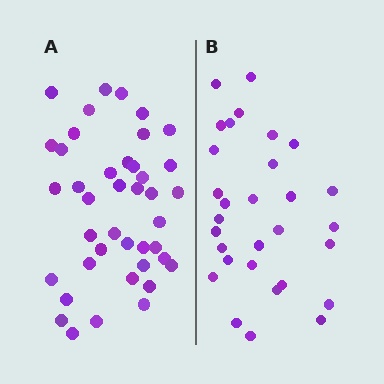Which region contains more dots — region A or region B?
Region A (the left region) has more dots.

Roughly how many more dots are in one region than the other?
Region A has roughly 12 or so more dots than region B.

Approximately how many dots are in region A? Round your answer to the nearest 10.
About 40 dots. (The exact count is 41, which rounds to 40.)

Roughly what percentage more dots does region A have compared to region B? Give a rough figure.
About 35% more.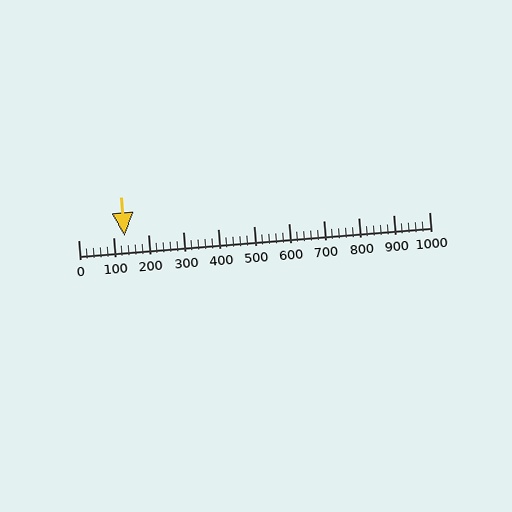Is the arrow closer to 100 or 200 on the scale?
The arrow is closer to 100.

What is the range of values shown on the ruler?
The ruler shows values from 0 to 1000.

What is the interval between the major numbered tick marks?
The major tick marks are spaced 100 units apart.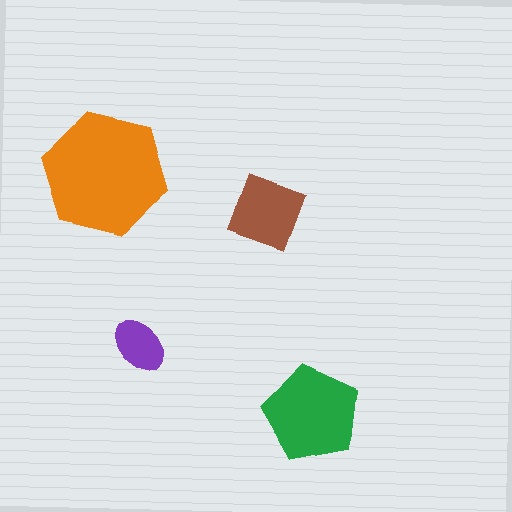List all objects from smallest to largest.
The purple ellipse, the brown square, the green pentagon, the orange hexagon.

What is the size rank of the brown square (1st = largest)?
3rd.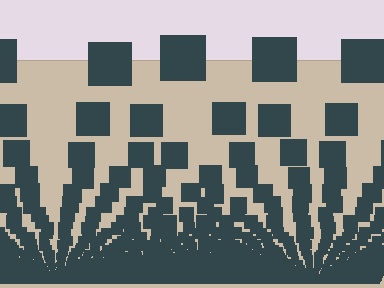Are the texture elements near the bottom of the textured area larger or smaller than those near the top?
Smaller. The gradient is inverted — elements near the bottom are smaller and denser.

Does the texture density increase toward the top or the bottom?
Density increases toward the bottom.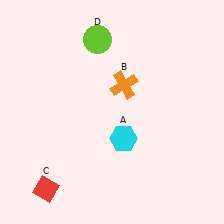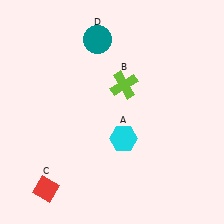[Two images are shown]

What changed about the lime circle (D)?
In Image 1, D is lime. In Image 2, it changed to teal.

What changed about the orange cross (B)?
In Image 1, B is orange. In Image 2, it changed to lime.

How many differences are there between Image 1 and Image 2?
There are 2 differences between the two images.